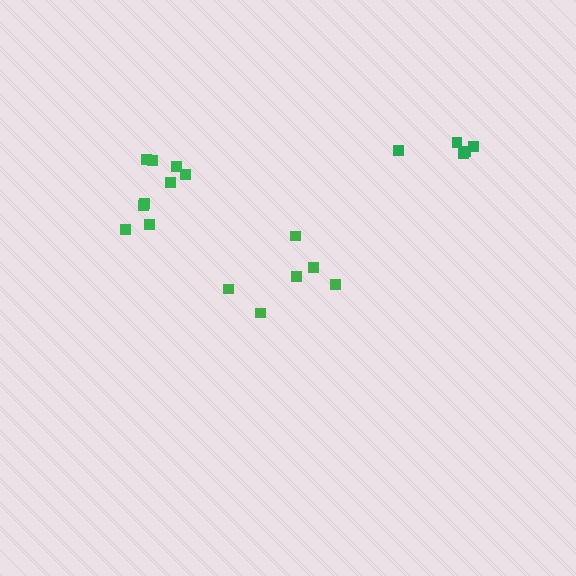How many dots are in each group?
Group 1: 6 dots, Group 2: 5 dots, Group 3: 9 dots (20 total).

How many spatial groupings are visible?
There are 3 spatial groupings.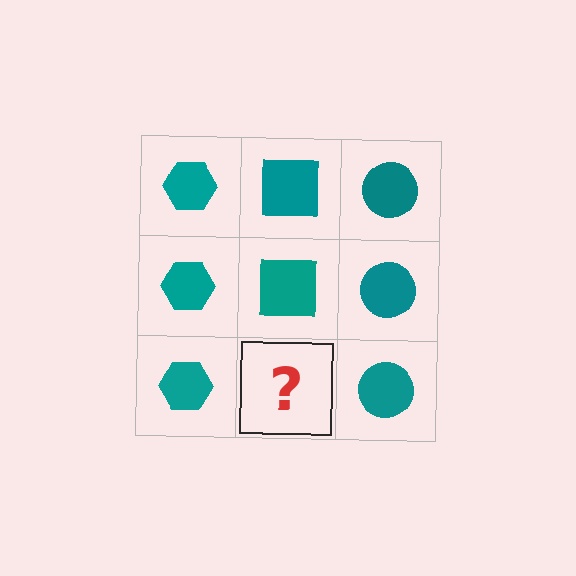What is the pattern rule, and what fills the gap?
The rule is that each column has a consistent shape. The gap should be filled with a teal square.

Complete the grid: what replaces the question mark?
The question mark should be replaced with a teal square.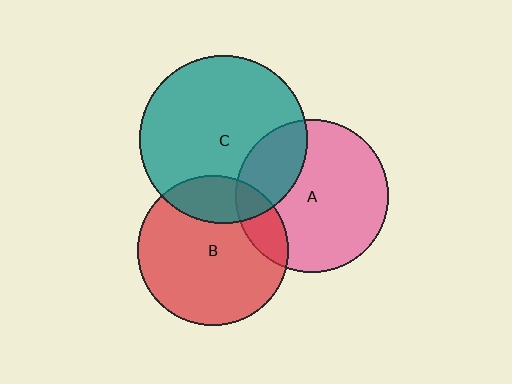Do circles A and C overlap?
Yes.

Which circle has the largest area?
Circle C (teal).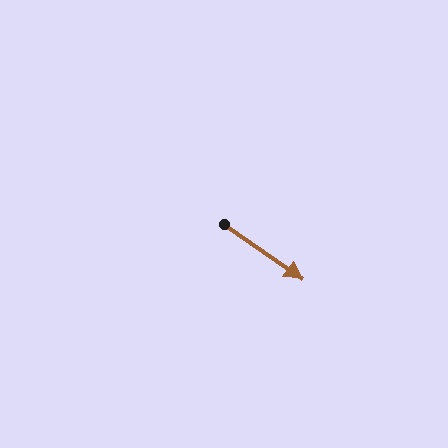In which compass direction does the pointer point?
Southeast.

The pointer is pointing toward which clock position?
Roughly 4 o'clock.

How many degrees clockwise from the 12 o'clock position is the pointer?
Approximately 125 degrees.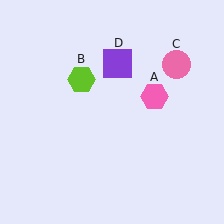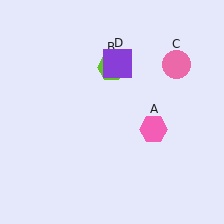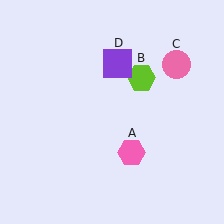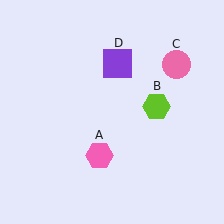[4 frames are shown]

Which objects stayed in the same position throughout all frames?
Pink circle (object C) and purple square (object D) remained stationary.